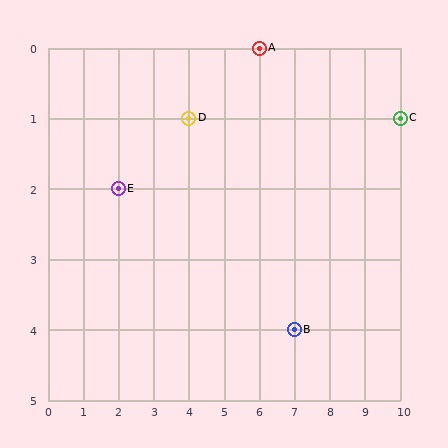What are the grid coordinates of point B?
Point B is at grid coordinates (7, 4).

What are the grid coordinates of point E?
Point E is at grid coordinates (2, 2).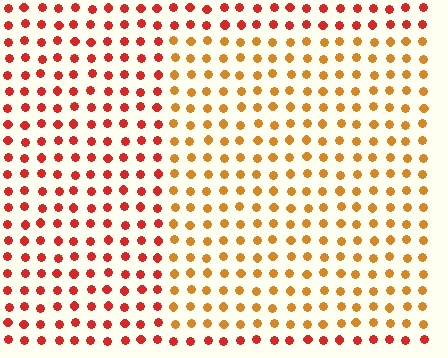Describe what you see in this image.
The image is filled with small red elements in a uniform arrangement. A rectangle-shaped region is visible where the elements are tinted to a slightly different hue, forming a subtle color boundary.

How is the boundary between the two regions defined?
The boundary is defined purely by a slight shift in hue (about 34 degrees). Spacing, size, and orientation are identical on both sides.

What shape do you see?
I see a rectangle.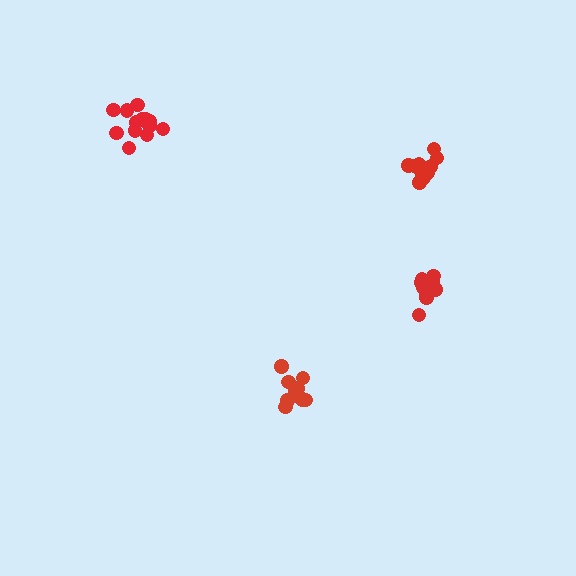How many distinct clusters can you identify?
There are 4 distinct clusters.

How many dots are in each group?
Group 1: 13 dots, Group 2: 10 dots, Group 3: 10 dots, Group 4: 12 dots (45 total).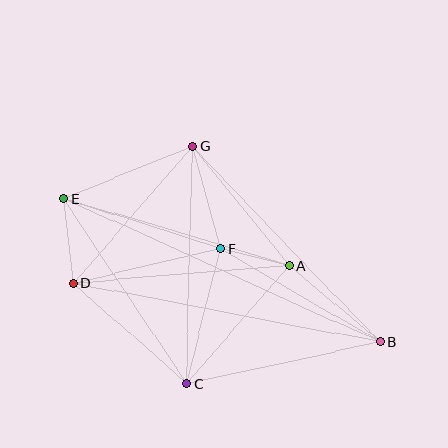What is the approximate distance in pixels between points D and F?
The distance between D and F is approximately 151 pixels.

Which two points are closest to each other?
Points A and F are closest to each other.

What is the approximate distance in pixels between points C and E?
The distance between C and E is approximately 222 pixels.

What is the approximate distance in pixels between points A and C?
The distance between A and C is approximately 157 pixels.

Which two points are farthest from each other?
Points B and E are farthest from each other.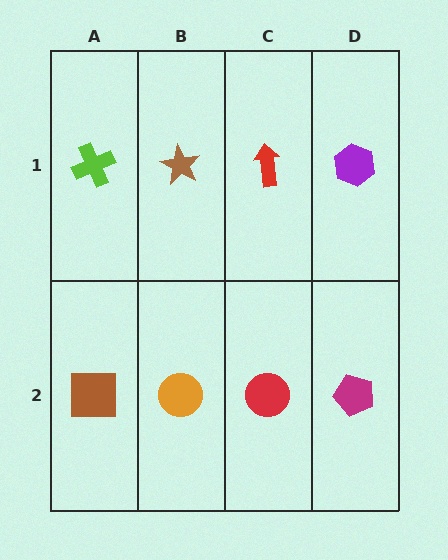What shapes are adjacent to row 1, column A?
A brown square (row 2, column A), a brown star (row 1, column B).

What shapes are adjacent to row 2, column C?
A red arrow (row 1, column C), an orange circle (row 2, column B), a magenta pentagon (row 2, column D).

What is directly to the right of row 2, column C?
A magenta pentagon.